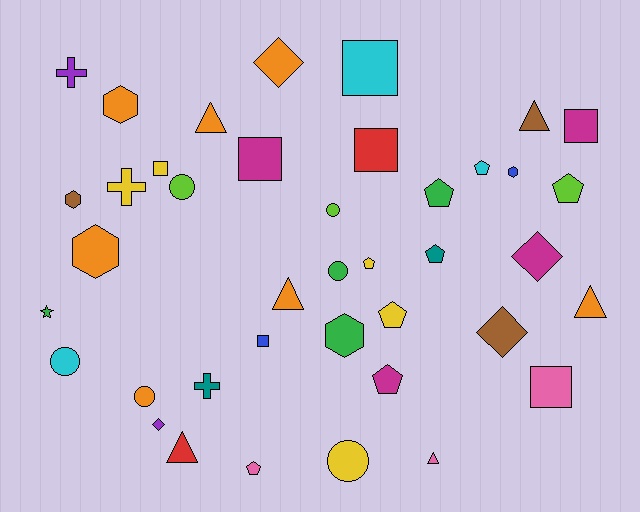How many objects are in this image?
There are 40 objects.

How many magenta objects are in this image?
There are 4 magenta objects.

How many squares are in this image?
There are 7 squares.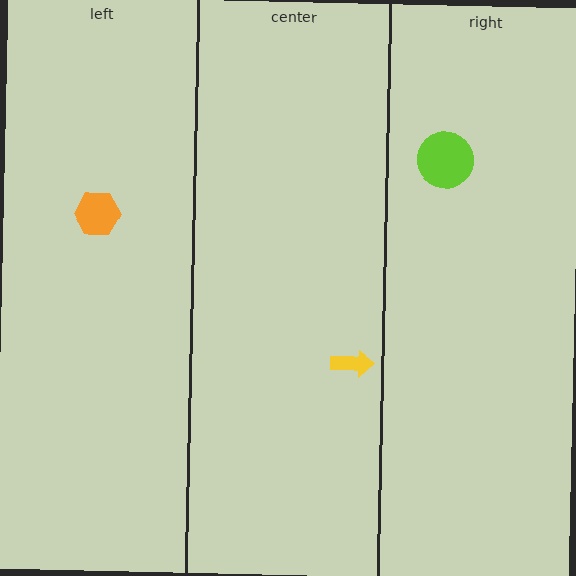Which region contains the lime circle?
The right region.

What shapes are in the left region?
The orange hexagon.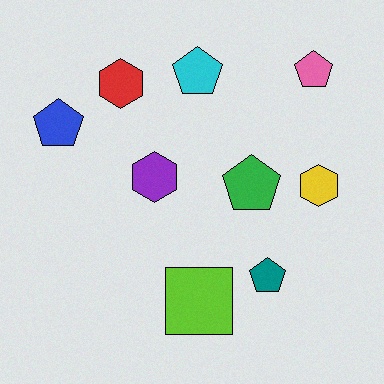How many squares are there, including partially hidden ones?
There is 1 square.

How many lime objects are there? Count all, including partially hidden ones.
There is 1 lime object.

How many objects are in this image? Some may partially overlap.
There are 9 objects.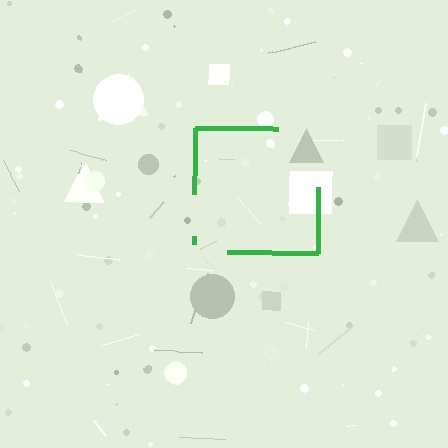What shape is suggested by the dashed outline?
The dashed outline suggests a square.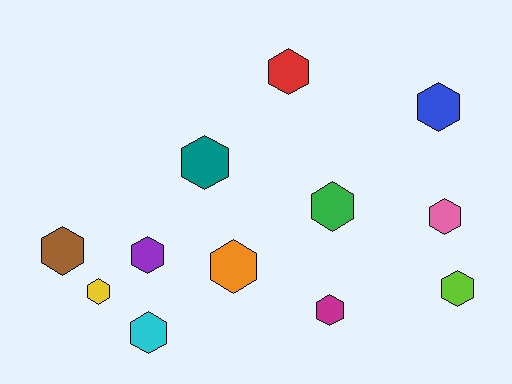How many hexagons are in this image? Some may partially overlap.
There are 12 hexagons.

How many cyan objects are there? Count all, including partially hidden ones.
There is 1 cyan object.